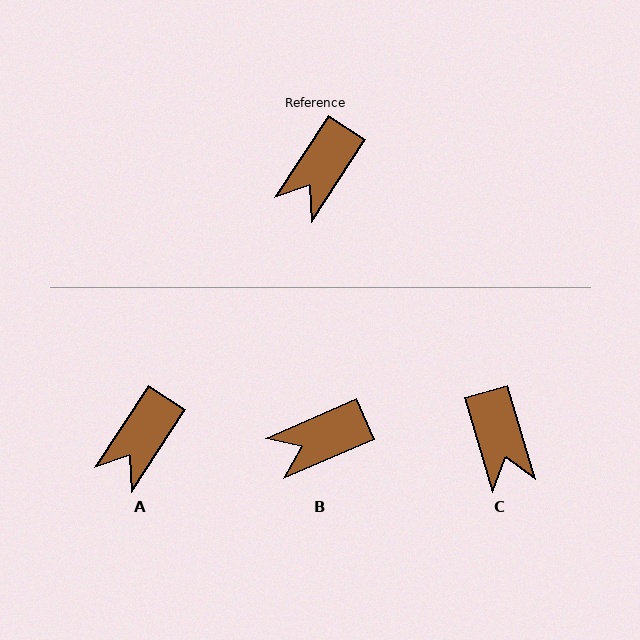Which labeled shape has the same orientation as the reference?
A.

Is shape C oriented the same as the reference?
No, it is off by about 50 degrees.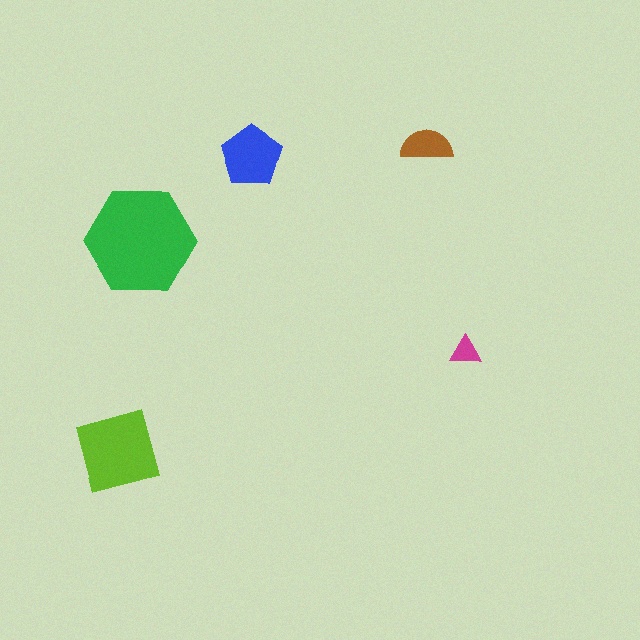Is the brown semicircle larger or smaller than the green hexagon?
Smaller.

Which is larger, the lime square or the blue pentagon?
The lime square.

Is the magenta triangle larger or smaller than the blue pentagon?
Smaller.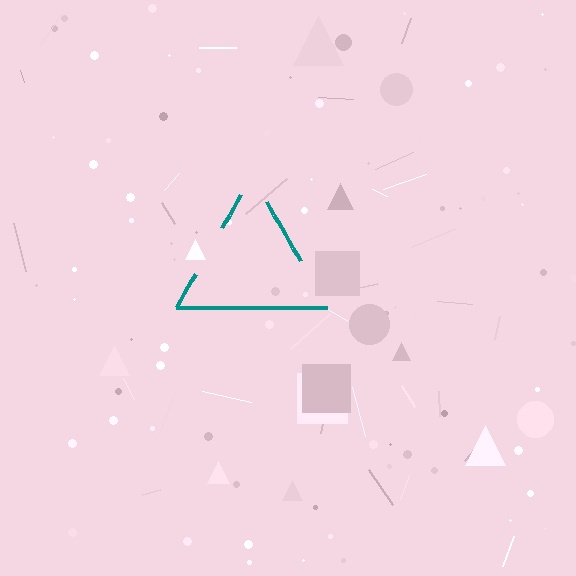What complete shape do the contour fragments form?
The contour fragments form a triangle.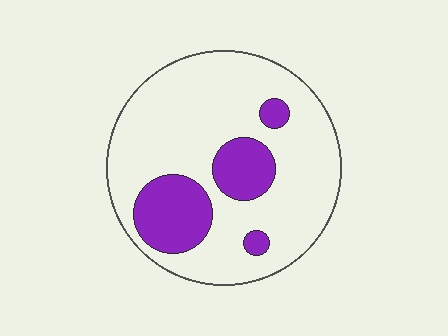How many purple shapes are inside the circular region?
4.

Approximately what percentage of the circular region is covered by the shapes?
Approximately 20%.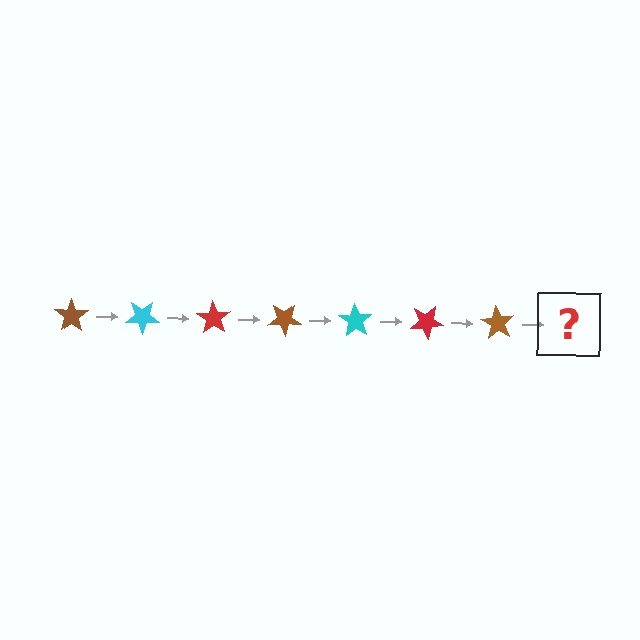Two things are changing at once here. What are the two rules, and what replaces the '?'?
The two rules are that it rotates 35 degrees each step and the color cycles through brown, cyan, and red. The '?' should be a cyan star, rotated 245 degrees from the start.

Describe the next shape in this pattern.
It should be a cyan star, rotated 245 degrees from the start.